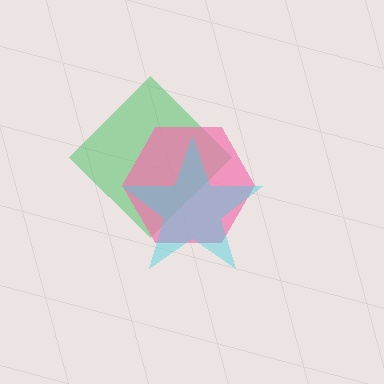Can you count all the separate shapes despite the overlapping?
Yes, there are 3 separate shapes.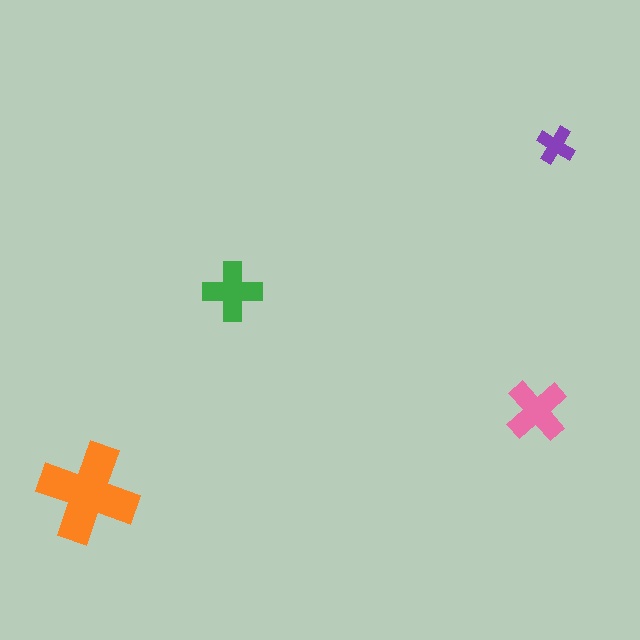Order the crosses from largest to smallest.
the orange one, the pink one, the green one, the purple one.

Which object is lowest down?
The orange cross is bottommost.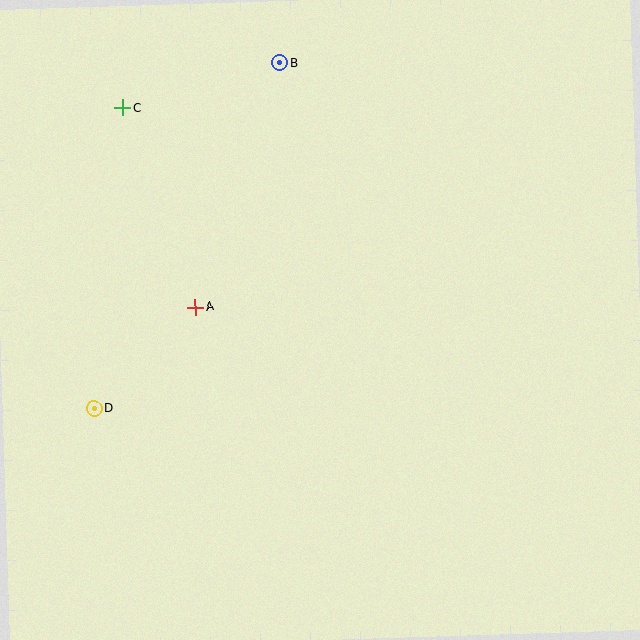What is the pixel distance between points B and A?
The distance between B and A is 258 pixels.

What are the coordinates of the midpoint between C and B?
The midpoint between C and B is at (201, 85).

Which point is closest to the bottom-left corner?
Point D is closest to the bottom-left corner.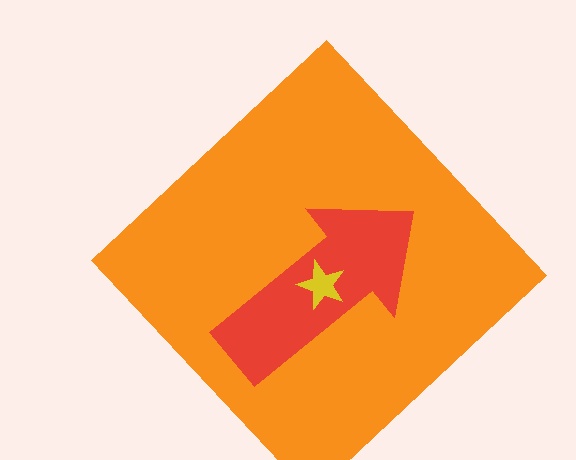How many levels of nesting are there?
3.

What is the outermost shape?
The orange diamond.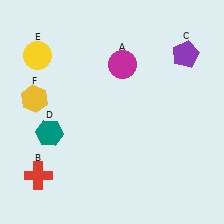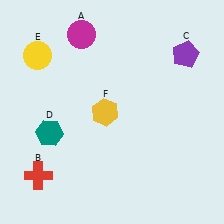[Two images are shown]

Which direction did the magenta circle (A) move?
The magenta circle (A) moved left.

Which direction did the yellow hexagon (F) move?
The yellow hexagon (F) moved right.